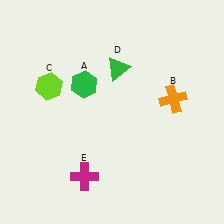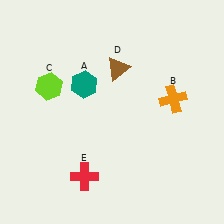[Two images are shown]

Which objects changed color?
A changed from green to teal. D changed from green to brown. E changed from magenta to red.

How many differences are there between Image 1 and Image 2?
There are 3 differences between the two images.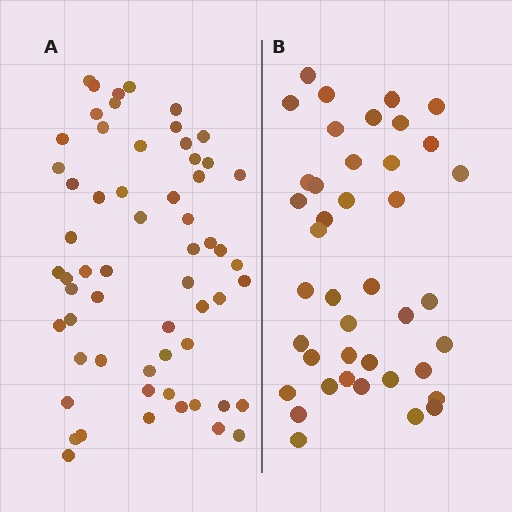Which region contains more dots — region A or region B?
Region A (the left region) has more dots.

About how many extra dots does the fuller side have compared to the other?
Region A has approximately 20 more dots than region B.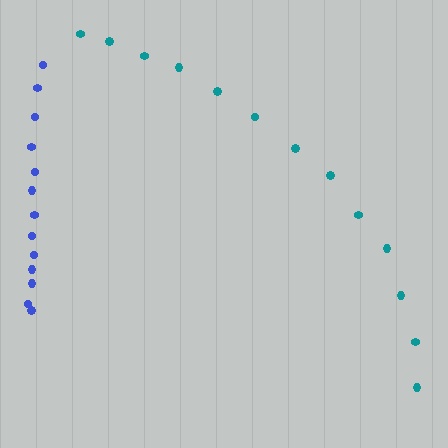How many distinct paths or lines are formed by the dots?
There are 2 distinct paths.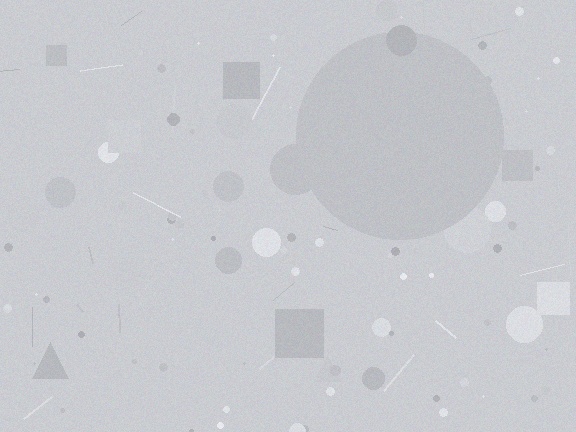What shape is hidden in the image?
A circle is hidden in the image.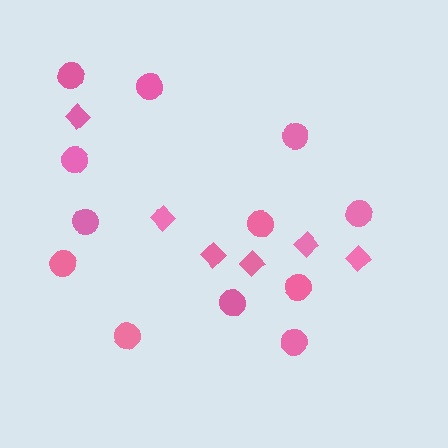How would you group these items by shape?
There are 2 groups: one group of circles (12) and one group of diamonds (6).